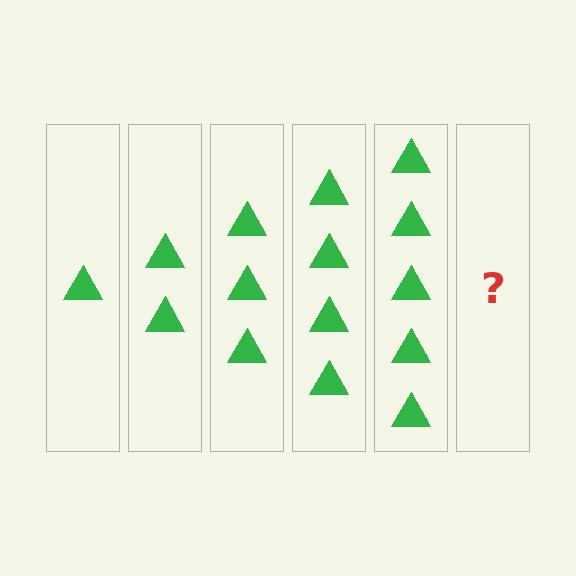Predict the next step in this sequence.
The next step is 6 triangles.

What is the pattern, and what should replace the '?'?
The pattern is that each step adds one more triangle. The '?' should be 6 triangles.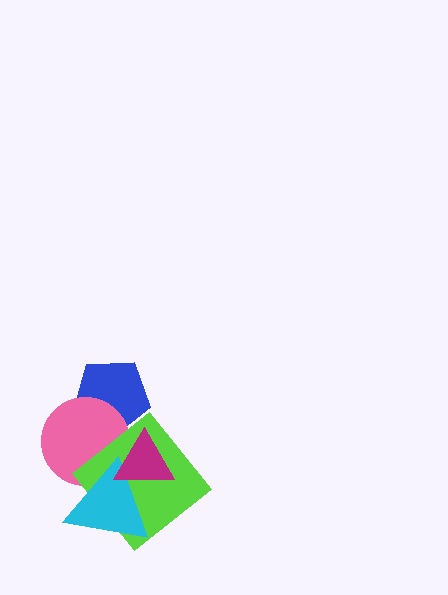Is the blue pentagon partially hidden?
Yes, it is partially covered by another shape.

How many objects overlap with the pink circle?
4 objects overlap with the pink circle.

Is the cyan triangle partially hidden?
Yes, it is partially covered by another shape.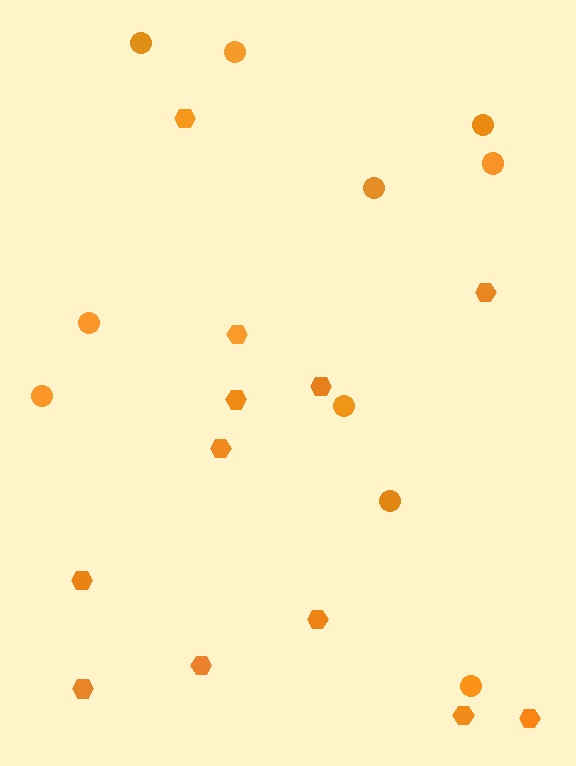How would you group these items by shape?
There are 2 groups: one group of hexagons (12) and one group of circles (10).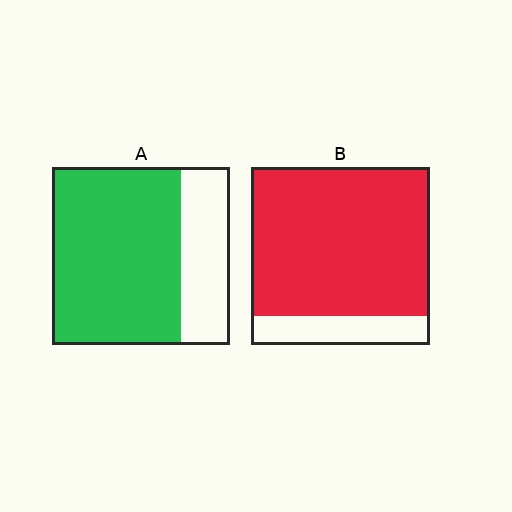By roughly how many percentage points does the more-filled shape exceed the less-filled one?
By roughly 10 percentage points (B over A).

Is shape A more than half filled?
Yes.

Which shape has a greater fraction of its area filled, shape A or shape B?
Shape B.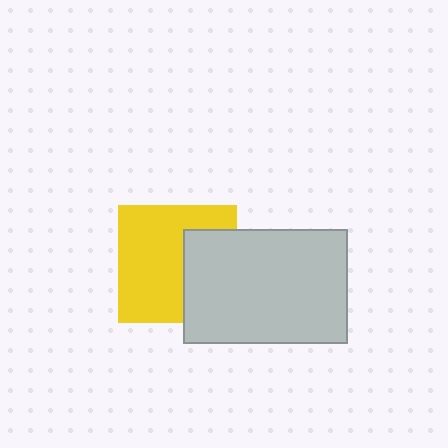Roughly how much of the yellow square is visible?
About half of it is visible (roughly 64%).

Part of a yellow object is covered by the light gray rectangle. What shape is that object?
It is a square.